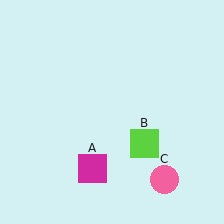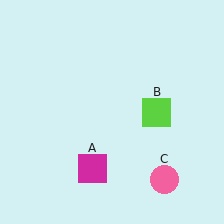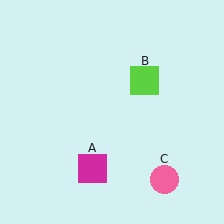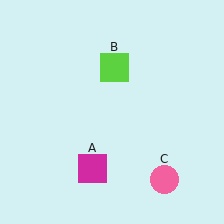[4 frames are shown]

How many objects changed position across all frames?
1 object changed position: lime square (object B).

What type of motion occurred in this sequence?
The lime square (object B) rotated counterclockwise around the center of the scene.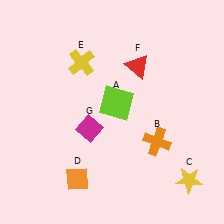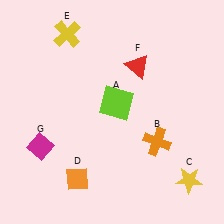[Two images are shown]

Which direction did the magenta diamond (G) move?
The magenta diamond (G) moved left.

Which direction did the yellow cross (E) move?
The yellow cross (E) moved up.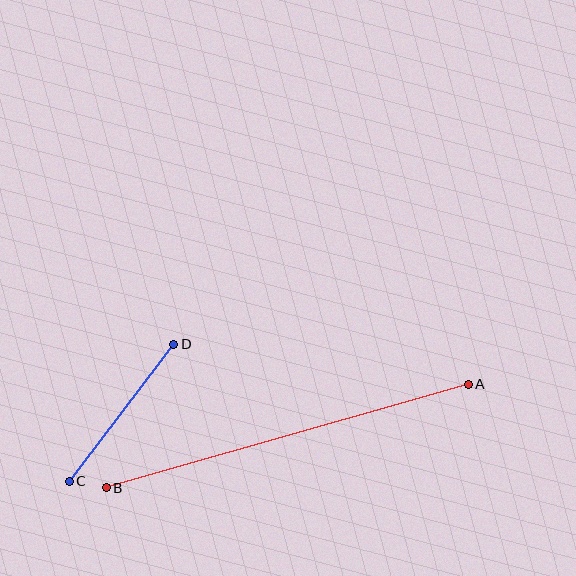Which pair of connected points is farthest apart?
Points A and B are farthest apart.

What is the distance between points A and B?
The distance is approximately 376 pixels.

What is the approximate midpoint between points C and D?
The midpoint is at approximately (121, 413) pixels.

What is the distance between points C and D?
The distance is approximately 173 pixels.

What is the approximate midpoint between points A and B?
The midpoint is at approximately (287, 436) pixels.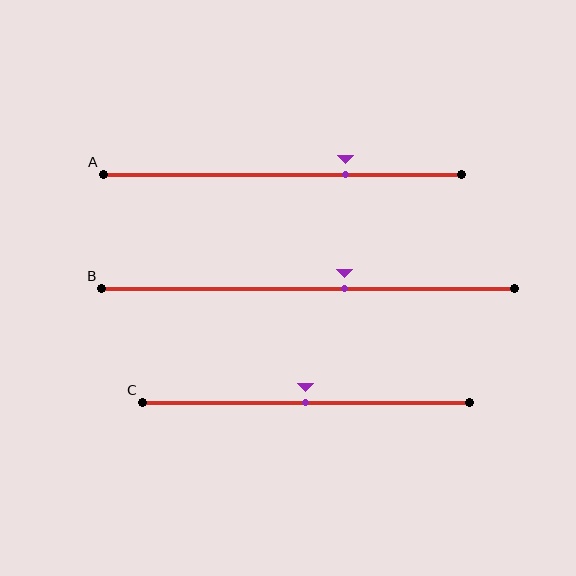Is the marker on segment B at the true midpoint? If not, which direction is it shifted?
No, the marker on segment B is shifted to the right by about 9% of the segment length.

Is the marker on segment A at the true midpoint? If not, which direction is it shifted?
No, the marker on segment A is shifted to the right by about 18% of the segment length.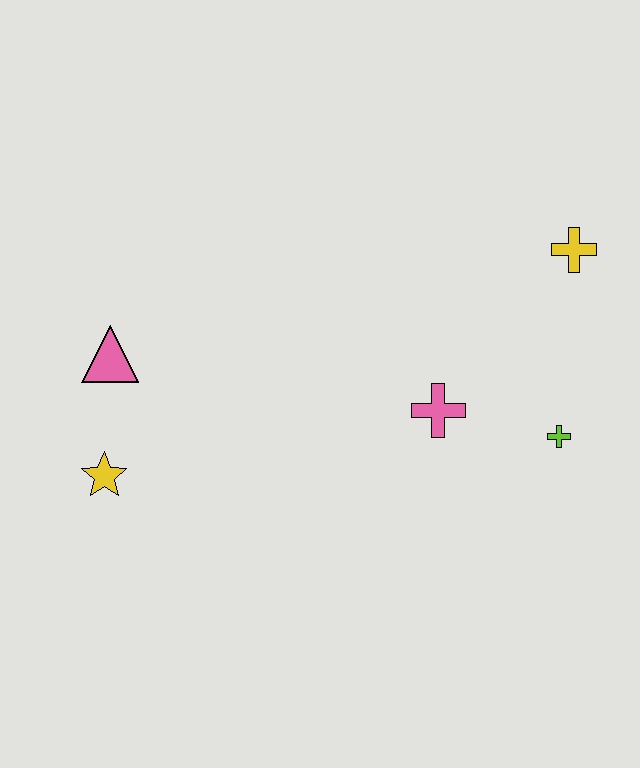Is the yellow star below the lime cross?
Yes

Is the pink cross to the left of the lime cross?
Yes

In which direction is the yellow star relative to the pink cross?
The yellow star is to the left of the pink cross.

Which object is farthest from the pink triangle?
The yellow cross is farthest from the pink triangle.